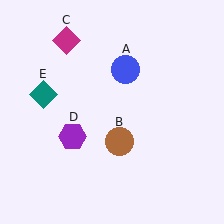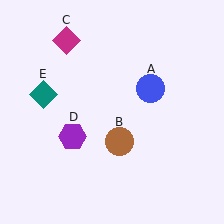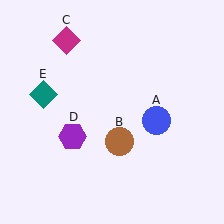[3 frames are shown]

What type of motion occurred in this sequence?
The blue circle (object A) rotated clockwise around the center of the scene.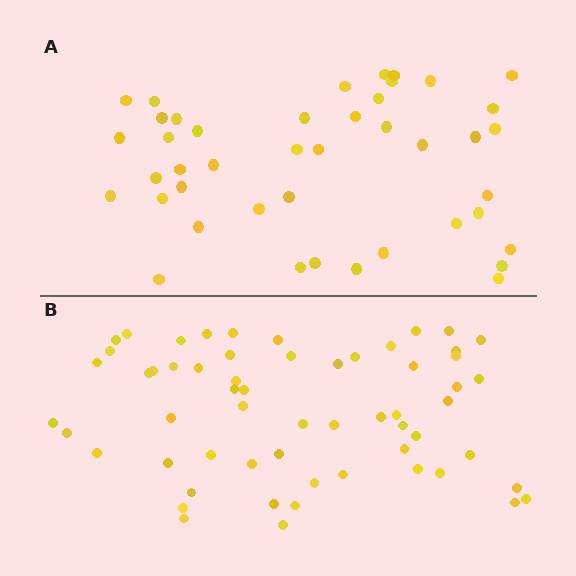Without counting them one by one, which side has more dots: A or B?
Region B (the bottom region) has more dots.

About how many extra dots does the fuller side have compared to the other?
Region B has approximately 15 more dots than region A.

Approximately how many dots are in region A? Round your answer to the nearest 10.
About 40 dots. (The exact count is 43, which rounds to 40.)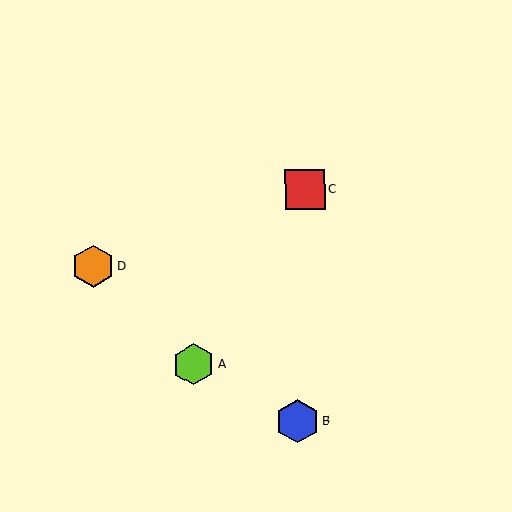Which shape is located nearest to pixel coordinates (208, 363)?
The lime hexagon (labeled A) at (194, 364) is nearest to that location.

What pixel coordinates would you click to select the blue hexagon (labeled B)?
Click at (298, 421) to select the blue hexagon B.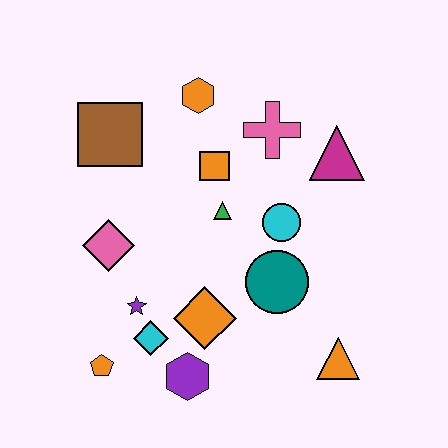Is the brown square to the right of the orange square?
No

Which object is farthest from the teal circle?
The brown square is farthest from the teal circle.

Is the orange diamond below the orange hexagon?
Yes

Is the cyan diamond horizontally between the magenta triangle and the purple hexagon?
No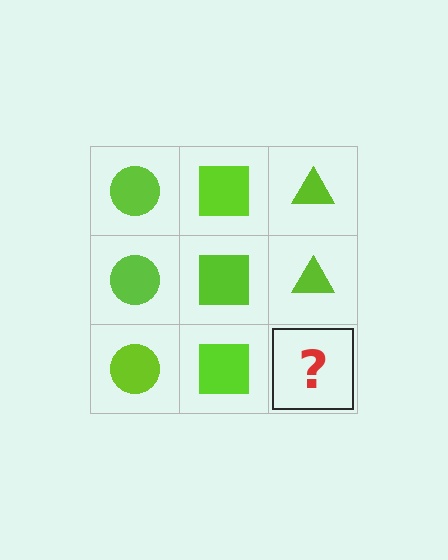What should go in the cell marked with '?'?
The missing cell should contain a lime triangle.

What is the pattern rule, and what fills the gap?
The rule is that each column has a consistent shape. The gap should be filled with a lime triangle.